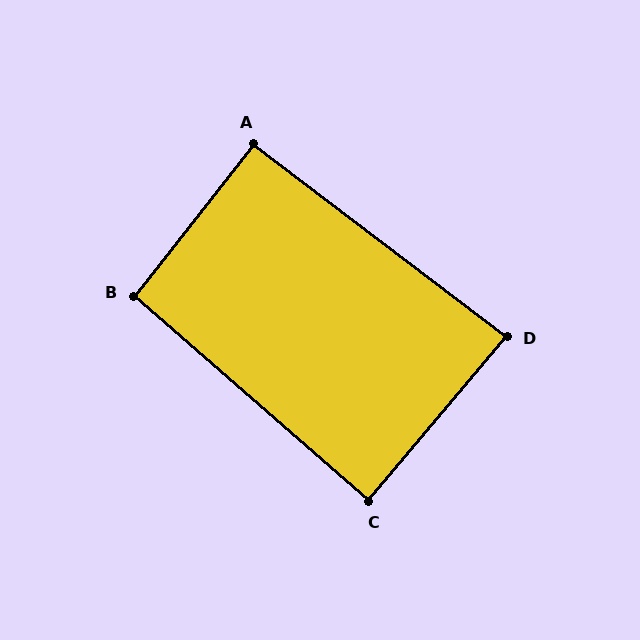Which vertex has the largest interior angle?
B, at approximately 93 degrees.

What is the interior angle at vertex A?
Approximately 91 degrees (approximately right).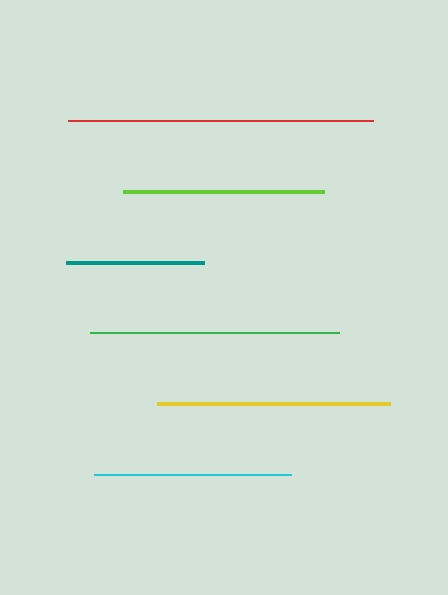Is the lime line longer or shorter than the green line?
The green line is longer than the lime line.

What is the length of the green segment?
The green segment is approximately 248 pixels long.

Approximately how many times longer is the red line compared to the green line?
The red line is approximately 1.2 times the length of the green line.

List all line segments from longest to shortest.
From longest to shortest: red, green, yellow, lime, cyan, teal.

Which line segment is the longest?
The red line is the longest at approximately 305 pixels.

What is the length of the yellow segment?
The yellow segment is approximately 233 pixels long.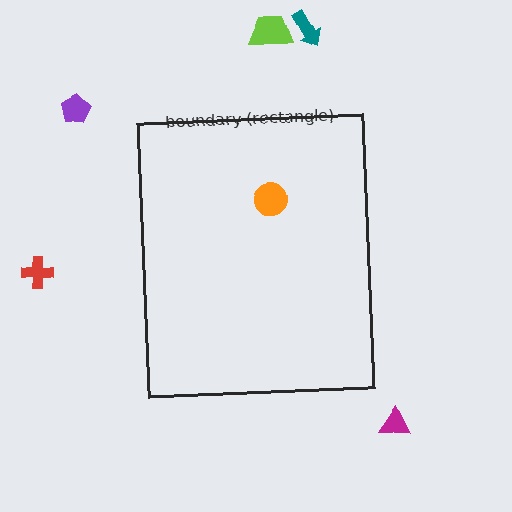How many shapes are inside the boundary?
1 inside, 5 outside.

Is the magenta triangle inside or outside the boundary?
Outside.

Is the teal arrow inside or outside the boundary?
Outside.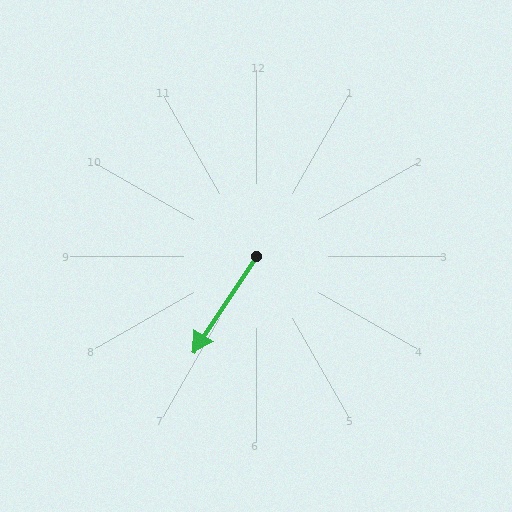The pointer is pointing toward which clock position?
Roughly 7 o'clock.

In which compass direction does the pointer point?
Southwest.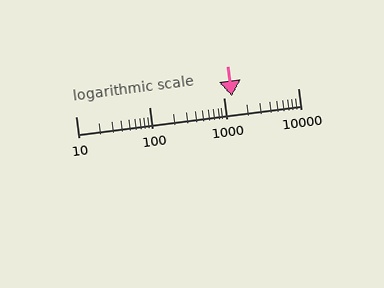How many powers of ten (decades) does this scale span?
The scale spans 3 decades, from 10 to 10000.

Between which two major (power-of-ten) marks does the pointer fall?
The pointer is between 1000 and 10000.